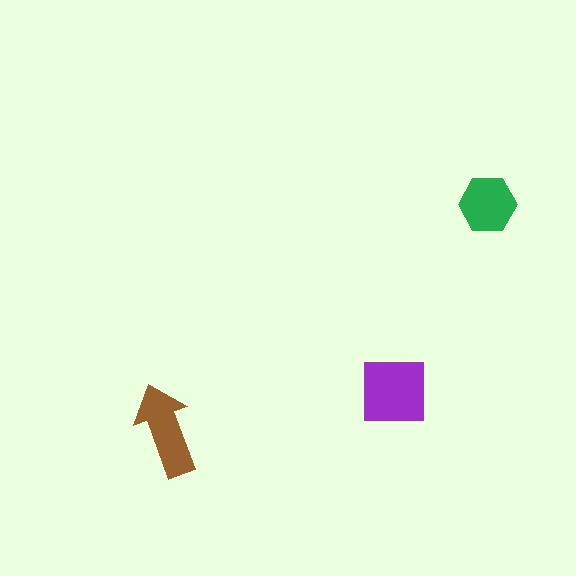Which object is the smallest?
The green hexagon.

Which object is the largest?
The purple square.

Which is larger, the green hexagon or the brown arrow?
The brown arrow.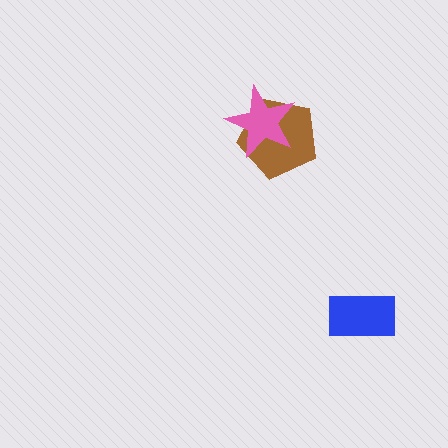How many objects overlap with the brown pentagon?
1 object overlaps with the brown pentagon.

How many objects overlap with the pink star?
1 object overlaps with the pink star.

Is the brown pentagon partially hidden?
Yes, it is partially covered by another shape.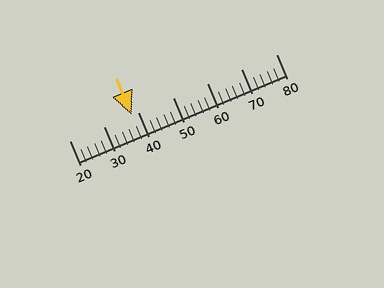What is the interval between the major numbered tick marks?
The major tick marks are spaced 10 units apart.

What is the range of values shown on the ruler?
The ruler shows values from 20 to 80.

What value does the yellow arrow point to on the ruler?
The yellow arrow points to approximately 38.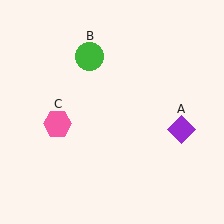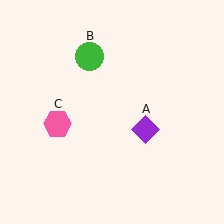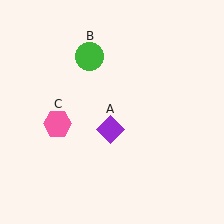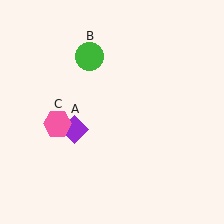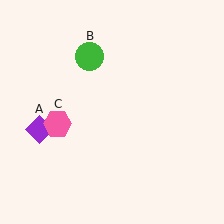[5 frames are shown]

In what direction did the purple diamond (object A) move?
The purple diamond (object A) moved left.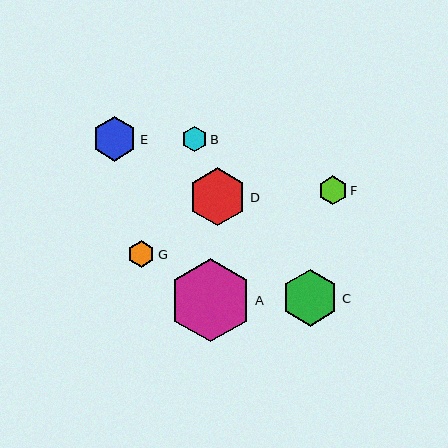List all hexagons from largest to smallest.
From largest to smallest: A, D, C, E, F, G, B.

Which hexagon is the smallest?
Hexagon B is the smallest with a size of approximately 25 pixels.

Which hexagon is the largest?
Hexagon A is the largest with a size of approximately 83 pixels.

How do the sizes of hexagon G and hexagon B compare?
Hexagon G and hexagon B are approximately the same size.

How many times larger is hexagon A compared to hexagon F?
Hexagon A is approximately 2.9 times the size of hexagon F.